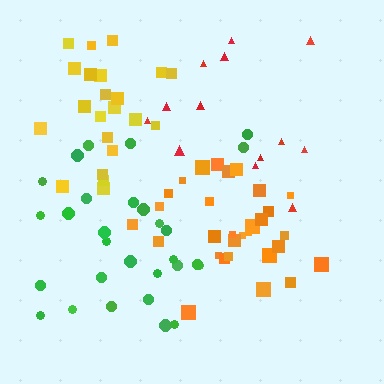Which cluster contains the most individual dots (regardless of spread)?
Orange (30).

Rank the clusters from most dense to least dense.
orange, yellow, green, red.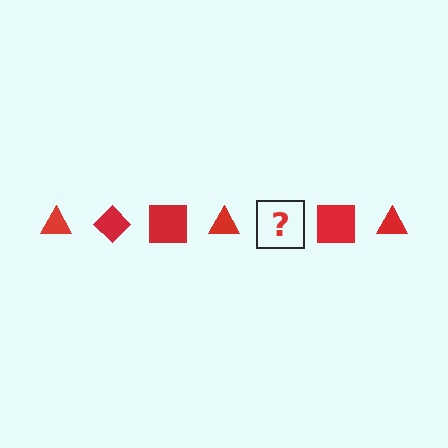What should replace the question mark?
The question mark should be replaced with a red diamond.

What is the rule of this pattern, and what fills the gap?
The rule is that the pattern cycles through triangle, diamond, square shapes in red. The gap should be filled with a red diamond.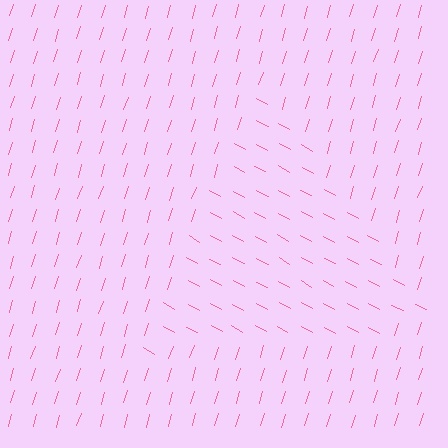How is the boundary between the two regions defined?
The boundary is defined purely by a change in line orientation (approximately 78 degrees difference). All lines are the same color and thickness.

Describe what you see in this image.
The image is filled with small pink line segments. A triangle region in the image has lines oriented differently from the surrounding lines, creating a visible texture boundary.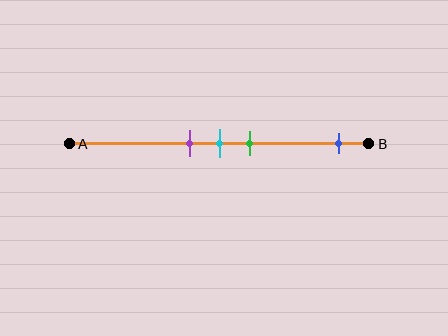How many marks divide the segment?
There are 4 marks dividing the segment.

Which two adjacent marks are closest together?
The purple and cyan marks are the closest adjacent pair.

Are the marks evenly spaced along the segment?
No, the marks are not evenly spaced.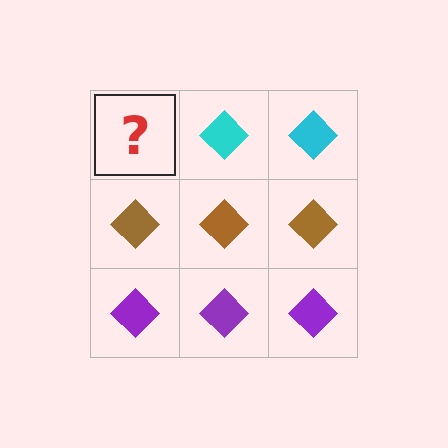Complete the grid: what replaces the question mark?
The question mark should be replaced with a cyan diamond.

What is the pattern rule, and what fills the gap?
The rule is that each row has a consistent color. The gap should be filled with a cyan diamond.